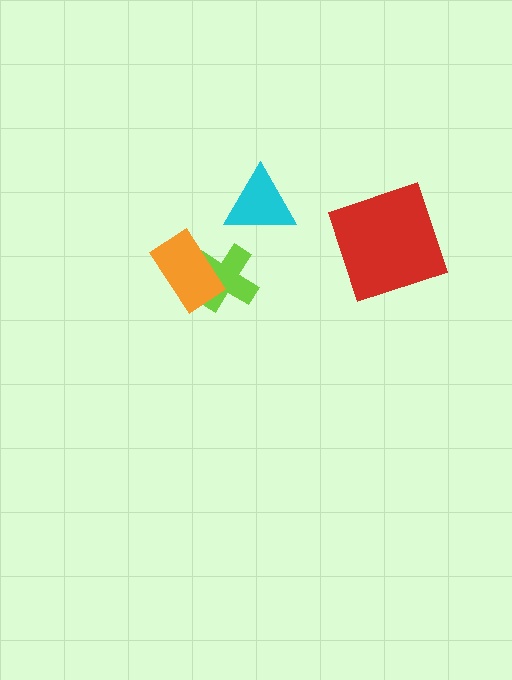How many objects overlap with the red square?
0 objects overlap with the red square.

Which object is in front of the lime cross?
The orange rectangle is in front of the lime cross.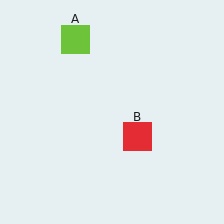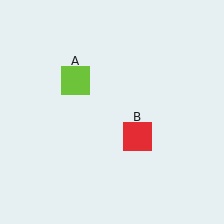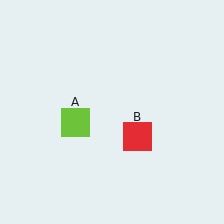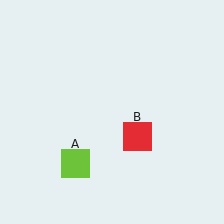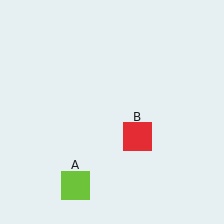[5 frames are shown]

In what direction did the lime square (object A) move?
The lime square (object A) moved down.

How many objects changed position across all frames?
1 object changed position: lime square (object A).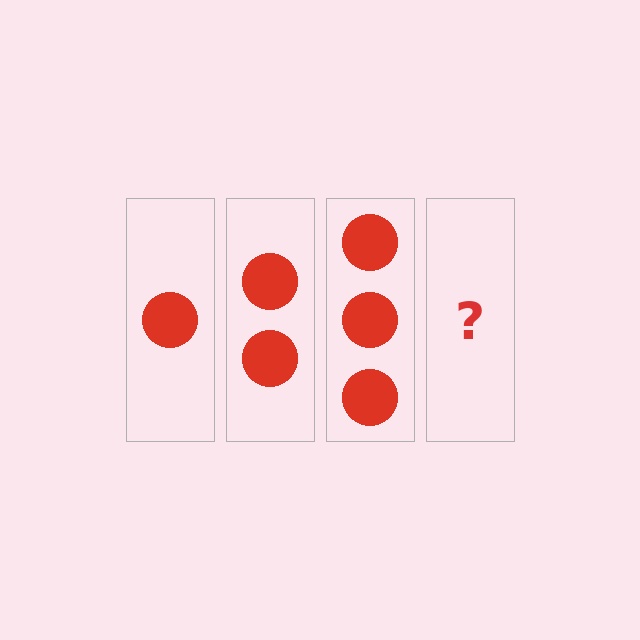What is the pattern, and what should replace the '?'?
The pattern is that each step adds one more circle. The '?' should be 4 circles.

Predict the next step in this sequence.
The next step is 4 circles.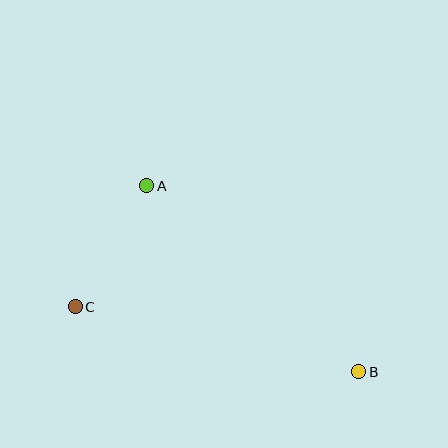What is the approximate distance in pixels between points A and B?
The distance between A and B is approximately 282 pixels.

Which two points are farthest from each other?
Points B and C are farthest from each other.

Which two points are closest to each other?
Points A and C are closest to each other.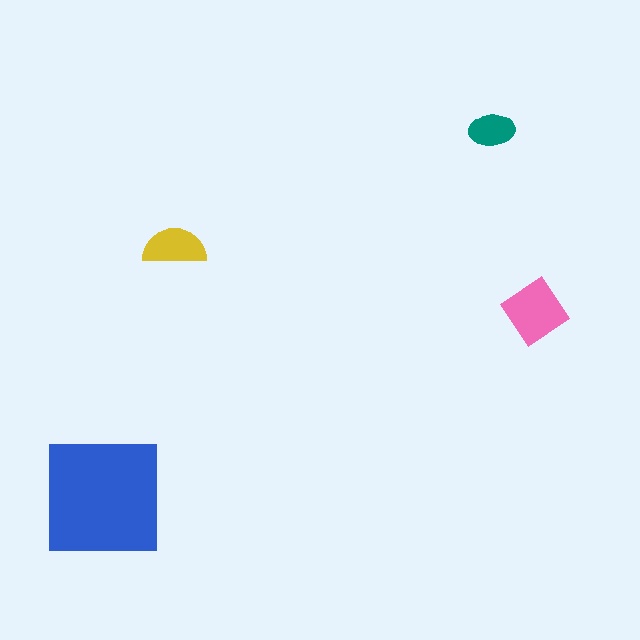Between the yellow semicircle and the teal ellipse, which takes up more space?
The yellow semicircle.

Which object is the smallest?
The teal ellipse.